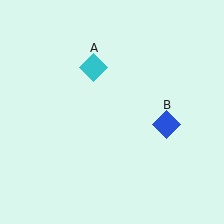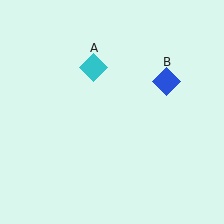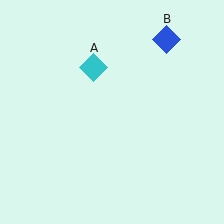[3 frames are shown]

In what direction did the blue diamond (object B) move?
The blue diamond (object B) moved up.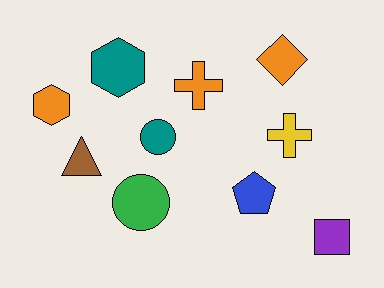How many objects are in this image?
There are 10 objects.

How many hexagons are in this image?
There are 2 hexagons.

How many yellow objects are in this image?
There is 1 yellow object.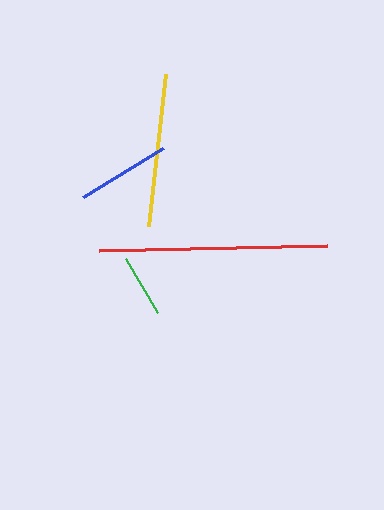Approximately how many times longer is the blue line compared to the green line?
The blue line is approximately 1.5 times the length of the green line.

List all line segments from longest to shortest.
From longest to shortest: red, yellow, blue, green.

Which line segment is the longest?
The red line is the longest at approximately 229 pixels.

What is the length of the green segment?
The green segment is approximately 63 pixels long.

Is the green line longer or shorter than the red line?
The red line is longer than the green line.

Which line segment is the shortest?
The green line is the shortest at approximately 63 pixels.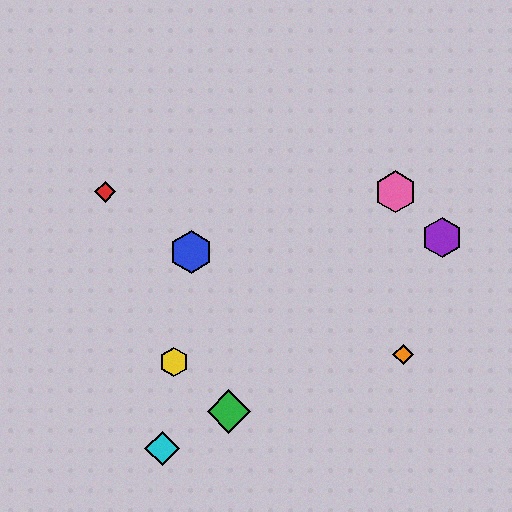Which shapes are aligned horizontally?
The red diamond, the pink hexagon are aligned horizontally.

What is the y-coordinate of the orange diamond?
The orange diamond is at y≈354.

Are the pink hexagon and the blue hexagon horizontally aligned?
No, the pink hexagon is at y≈192 and the blue hexagon is at y≈252.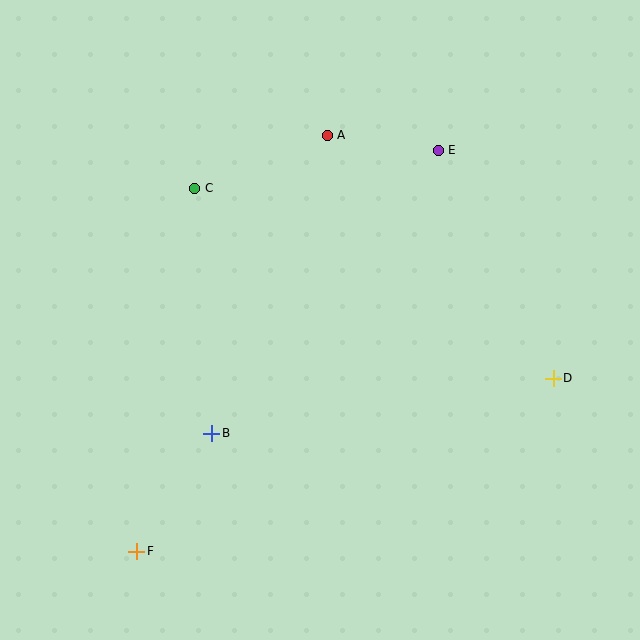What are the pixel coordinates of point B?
Point B is at (212, 433).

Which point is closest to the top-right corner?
Point E is closest to the top-right corner.